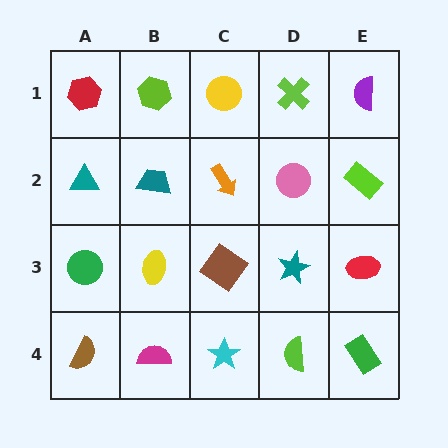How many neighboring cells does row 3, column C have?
4.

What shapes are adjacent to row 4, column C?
A brown diamond (row 3, column C), a magenta semicircle (row 4, column B), a lime semicircle (row 4, column D).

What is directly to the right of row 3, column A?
A yellow ellipse.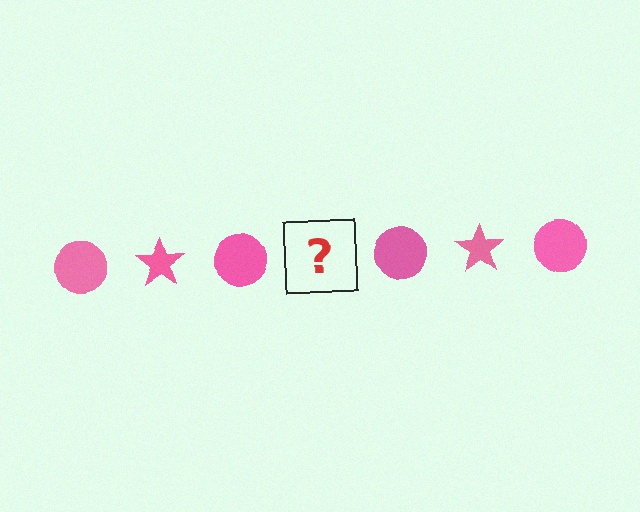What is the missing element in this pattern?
The missing element is a pink star.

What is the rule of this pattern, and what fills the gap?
The rule is that the pattern cycles through circle, star shapes in pink. The gap should be filled with a pink star.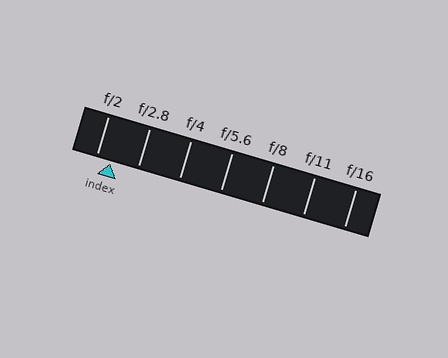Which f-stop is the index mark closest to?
The index mark is closest to f/2.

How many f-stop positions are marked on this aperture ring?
There are 7 f-stop positions marked.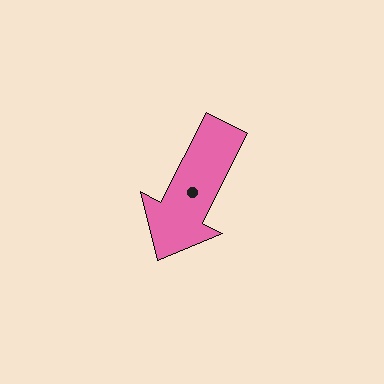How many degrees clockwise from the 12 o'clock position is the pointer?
Approximately 207 degrees.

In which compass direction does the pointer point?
Southwest.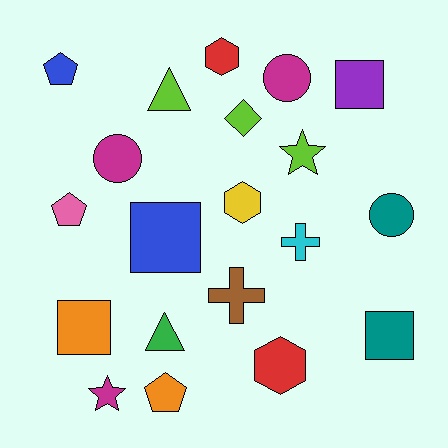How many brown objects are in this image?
There is 1 brown object.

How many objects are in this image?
There are 20 objects.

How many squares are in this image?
There are 4 squares.